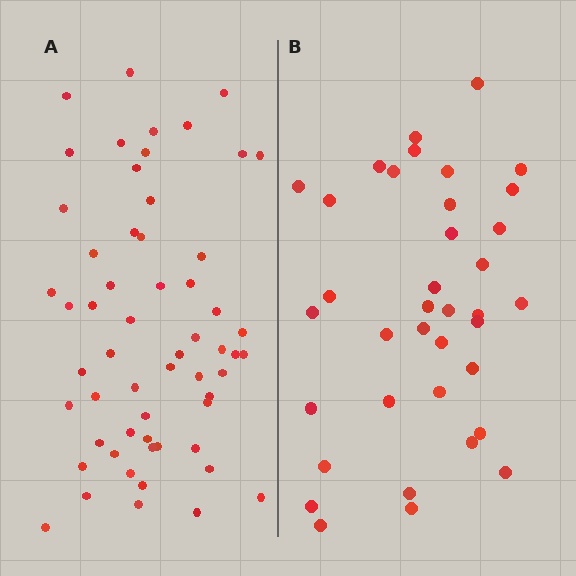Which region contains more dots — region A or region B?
Region A (the left region) has more dots.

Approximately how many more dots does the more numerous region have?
Region A has approximately 20 more dots than region B.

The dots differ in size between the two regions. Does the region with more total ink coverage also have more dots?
No. Region B has more total ink coverage because its dots are larger, but region A actually contains more individual dots. Total area can be misleading — the number of items is what matters here.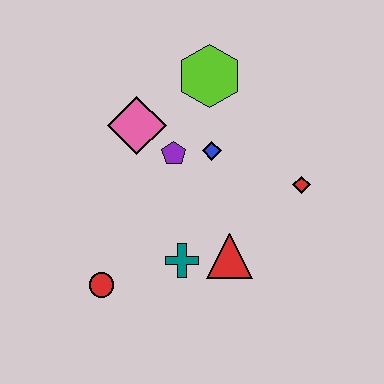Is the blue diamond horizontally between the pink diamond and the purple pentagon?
No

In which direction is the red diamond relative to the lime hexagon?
The red diamond is below the lime hexagon.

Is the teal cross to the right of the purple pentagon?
Yes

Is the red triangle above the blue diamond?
No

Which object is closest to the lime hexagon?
The blue diamond is closest to the lime hexagon.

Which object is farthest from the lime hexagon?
The red circle is farthest from the lime hexagon.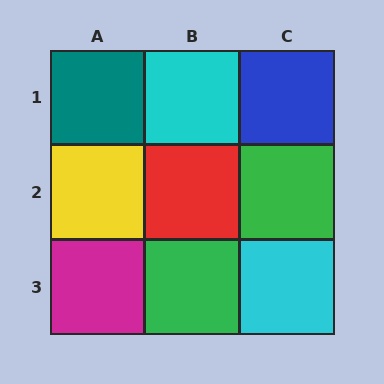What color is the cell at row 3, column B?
Green.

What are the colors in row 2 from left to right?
Yellow, red, green.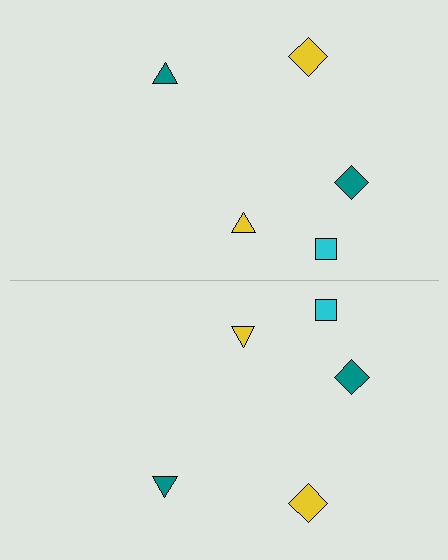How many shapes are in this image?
There are 10 shapes in this image.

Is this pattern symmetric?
Yes, this pattern has bilateral (reflection) symmetry.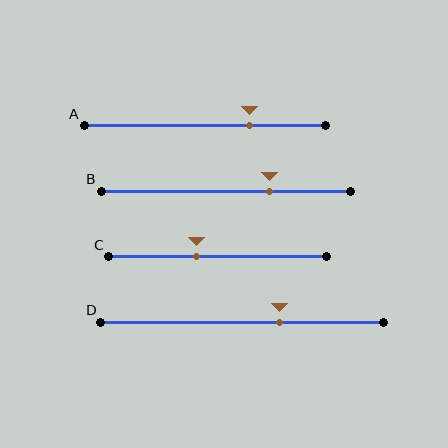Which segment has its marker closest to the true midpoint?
Segment C has its marker closest to the true midpoint.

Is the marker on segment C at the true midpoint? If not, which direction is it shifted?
No, the marker on segment C is shifted to the left by about 10% of the segment length.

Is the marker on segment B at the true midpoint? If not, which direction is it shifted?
No, the marker on segment B is shifted to the right by about 18% of the segment length.